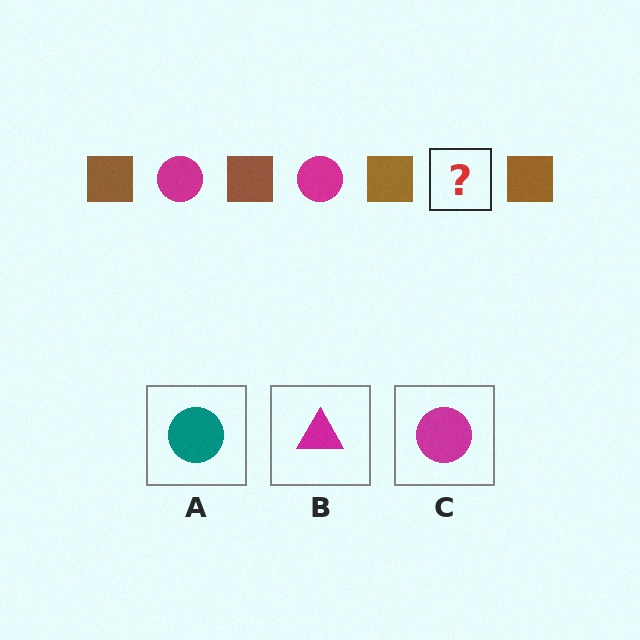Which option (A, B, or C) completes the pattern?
C.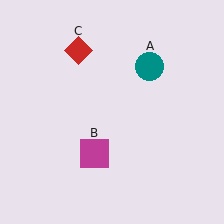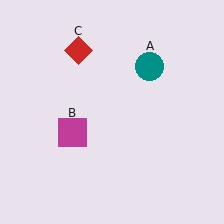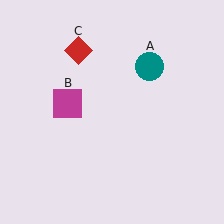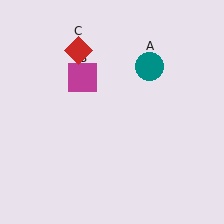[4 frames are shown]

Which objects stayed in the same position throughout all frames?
Teal circle (object A) and red diamond (object C) remained stationary.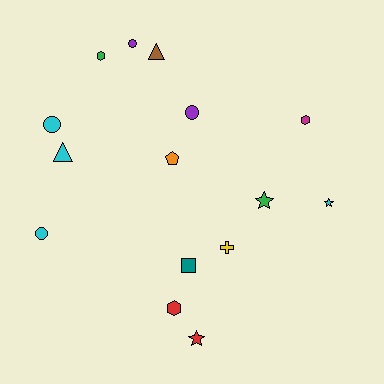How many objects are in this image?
There are 15 objects.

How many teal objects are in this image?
There is 1 teal object.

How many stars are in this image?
There are 3 stars.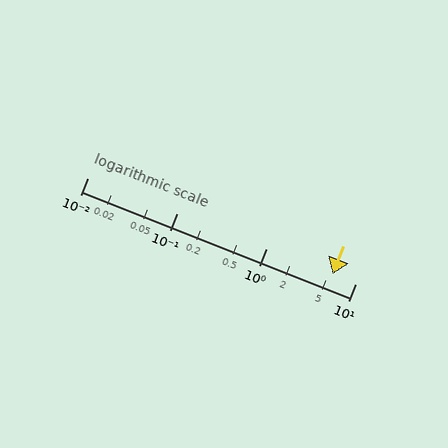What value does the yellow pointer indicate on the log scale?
The pointer indicates approximately 5.5.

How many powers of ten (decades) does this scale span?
The scale spans 3 decades, from 0.01 to 10.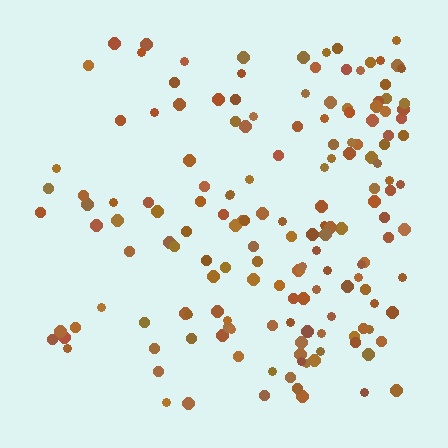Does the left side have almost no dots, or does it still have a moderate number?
Still a moderate number, just noticeably fewer than the right.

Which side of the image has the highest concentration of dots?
The right.